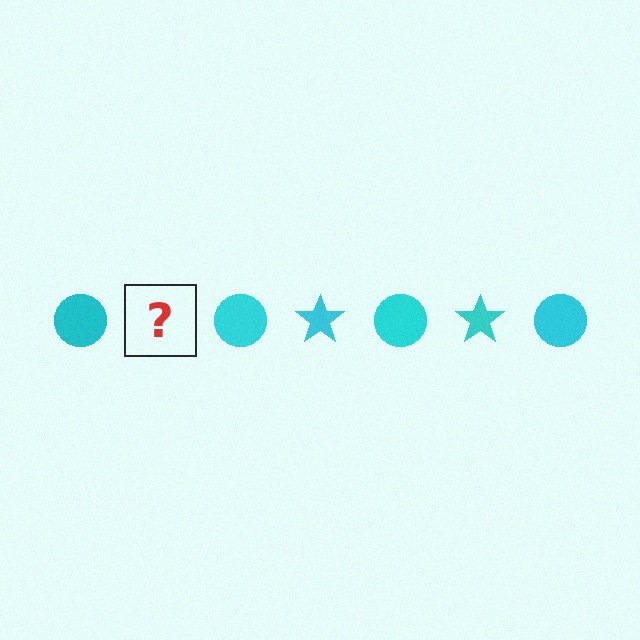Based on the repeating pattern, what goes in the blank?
The blank should be a cyan star.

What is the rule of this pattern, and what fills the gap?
The rule is that the pattern cycles through circle, star shapes in cyan. The gap should be filled with a cyan star.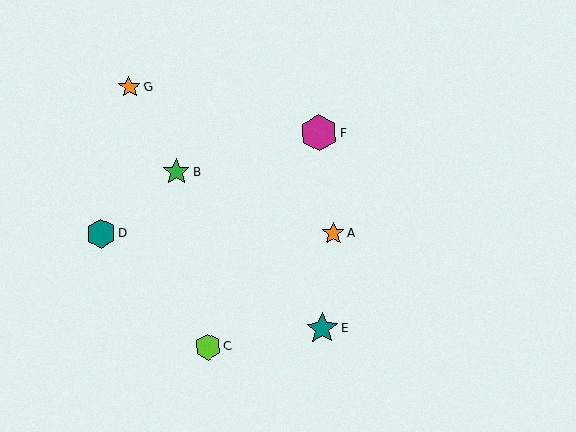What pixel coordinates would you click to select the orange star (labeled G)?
Click at (129, 87) to select the orange star G.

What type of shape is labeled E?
Shape E is a teal star.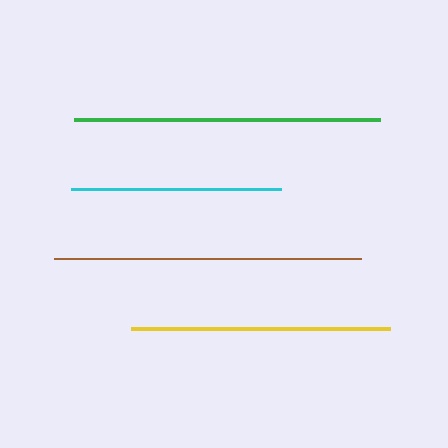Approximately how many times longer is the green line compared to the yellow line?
The green line is approximately 1.2 times the length of the yellow line.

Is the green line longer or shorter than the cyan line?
The green line is longer than the cyan line.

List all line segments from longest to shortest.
From longest to shortest: brown, green, yellow, cyan.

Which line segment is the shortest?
The cyan line is the shortest at approximately 210 pixels.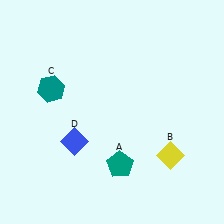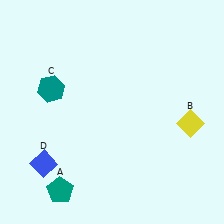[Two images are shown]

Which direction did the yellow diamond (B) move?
The yellow diamond (B) moved up.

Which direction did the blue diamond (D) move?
The blue diamond (D) moved left.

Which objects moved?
The objects that moved are: the teal pentagon (A), the yellow diamond (B), the blue diamond (D).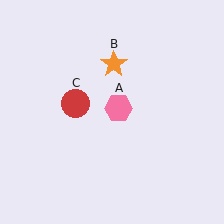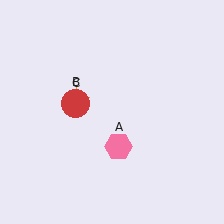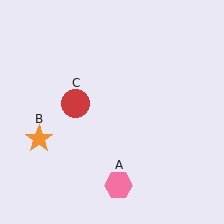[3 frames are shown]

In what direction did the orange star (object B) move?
The orange star (object B) moved down and to the left.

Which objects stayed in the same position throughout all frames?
Red circle (object C) remained stationary.